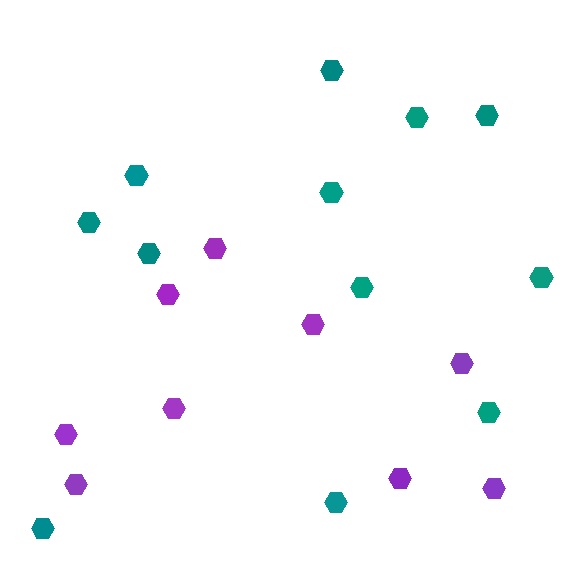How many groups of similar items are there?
There are 2 groups: one group of teal hexagons (12) and one group of purple hexagons (9).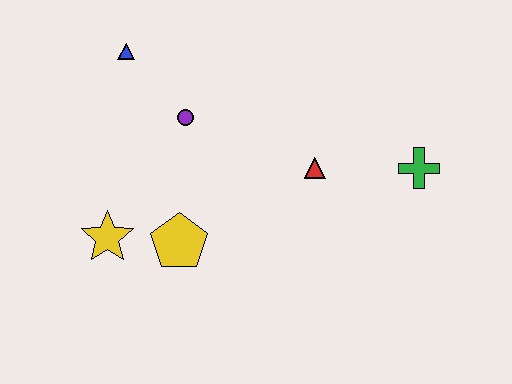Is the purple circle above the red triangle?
Yes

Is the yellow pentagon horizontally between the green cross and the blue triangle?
Yes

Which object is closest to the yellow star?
The yellow pentagon is closest to the yellow star.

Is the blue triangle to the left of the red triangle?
Yes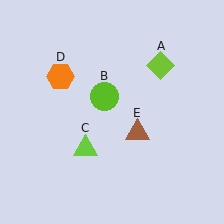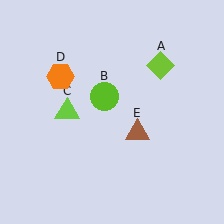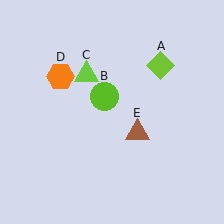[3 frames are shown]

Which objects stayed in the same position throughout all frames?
Lime diamond (object A) and lime circle (object B) and orange hexagon (object D) and brown triangle (object E) remained stationary.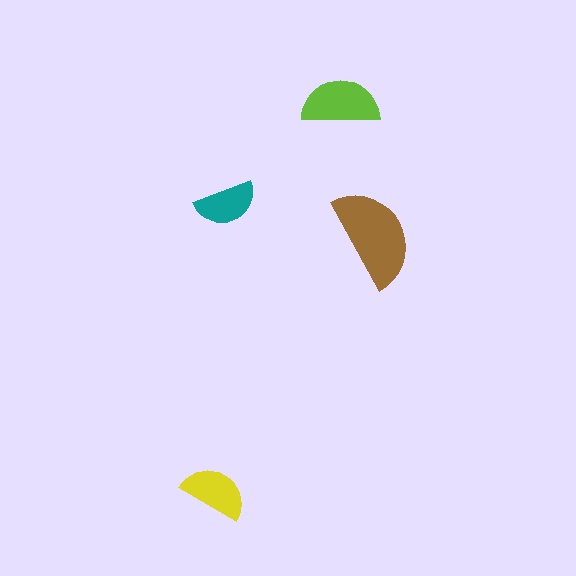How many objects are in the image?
There are 4 objects in the image.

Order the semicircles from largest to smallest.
the brown one, the lime one, the yellow one, the teal one.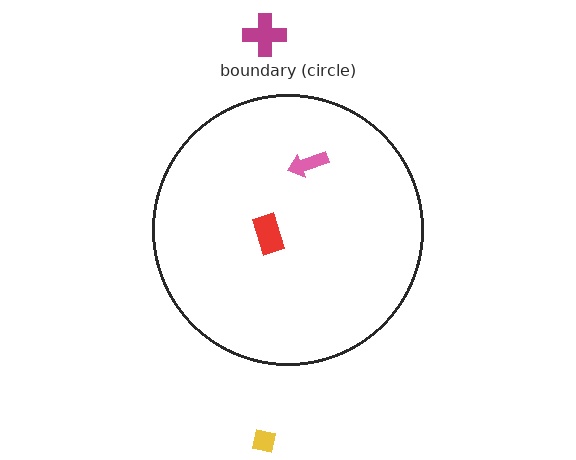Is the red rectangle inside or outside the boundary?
Inside.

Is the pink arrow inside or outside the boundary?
Inside.